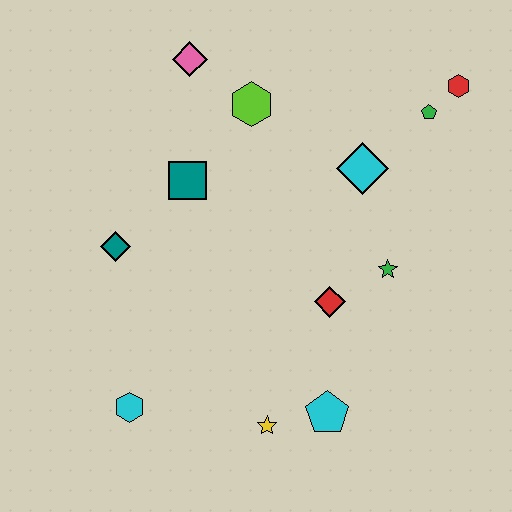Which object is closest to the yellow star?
The cyan pentagon is closest to the yellow star.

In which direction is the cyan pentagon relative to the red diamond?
The cyan pentagon is below the red diamond.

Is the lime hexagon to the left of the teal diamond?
No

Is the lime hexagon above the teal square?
Yes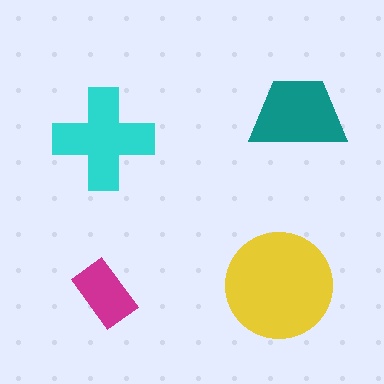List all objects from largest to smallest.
The yellow circle, the cyan cross, the teal trapezoid, the magenta rectangle.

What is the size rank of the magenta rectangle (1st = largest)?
4th.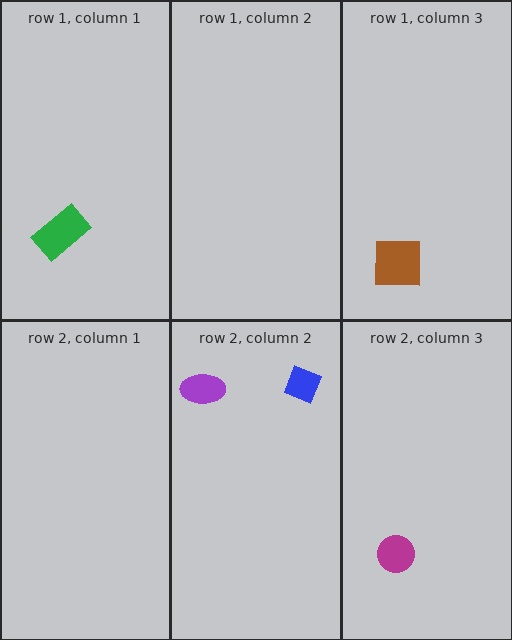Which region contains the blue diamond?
The row 2, column 2 region.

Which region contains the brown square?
The row 1, column 3 region.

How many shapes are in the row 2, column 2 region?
2.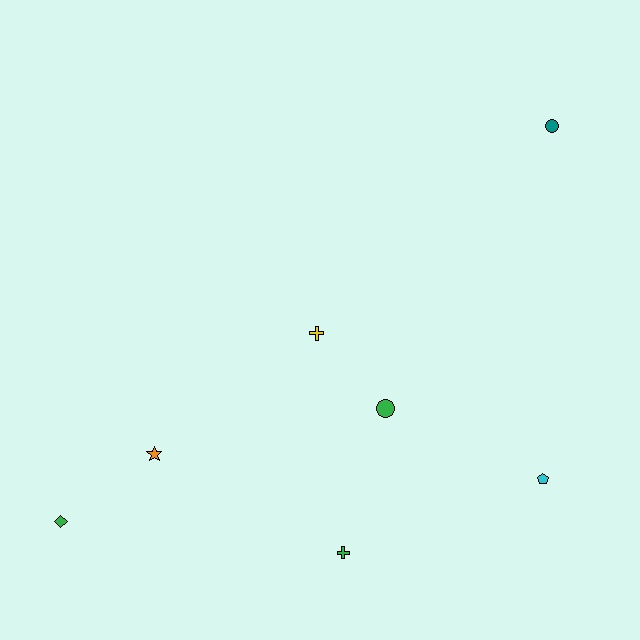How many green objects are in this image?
There are 3 green objects.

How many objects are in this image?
There are 7 objects.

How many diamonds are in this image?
There is 1 diamond.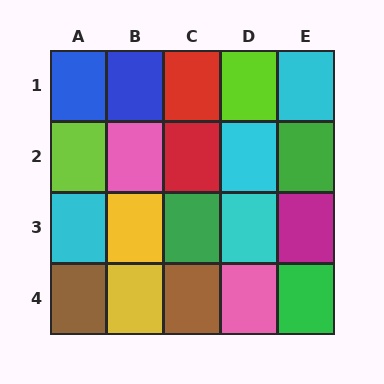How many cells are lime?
2 cells are lime.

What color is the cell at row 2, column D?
Cyan.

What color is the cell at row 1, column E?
Cyan.